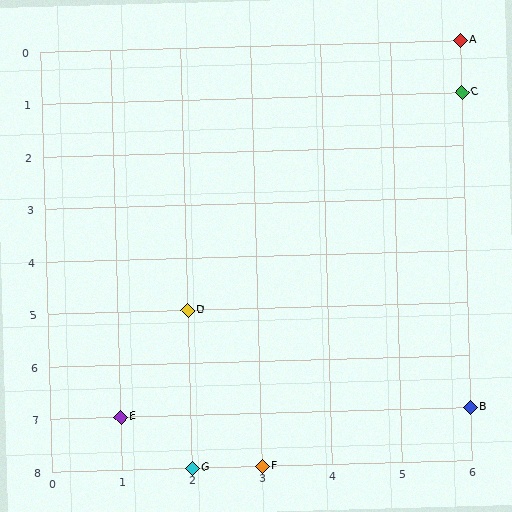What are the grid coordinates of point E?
Point E is at grid coordinates (1, 7).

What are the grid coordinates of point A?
Point A is at grid coordinates (6, 0).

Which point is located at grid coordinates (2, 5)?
Point D is at (2, 5).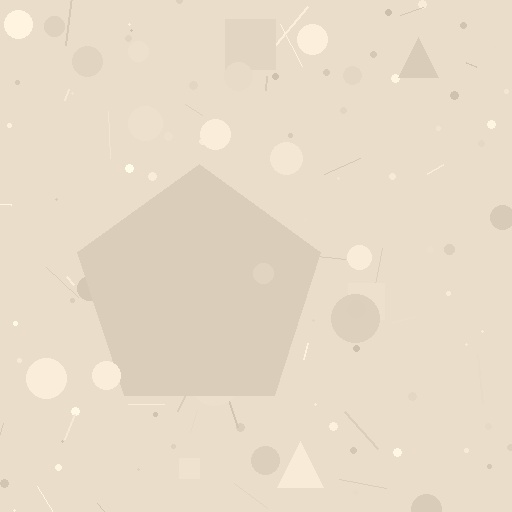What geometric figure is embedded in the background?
A pentagon is embedded in the background.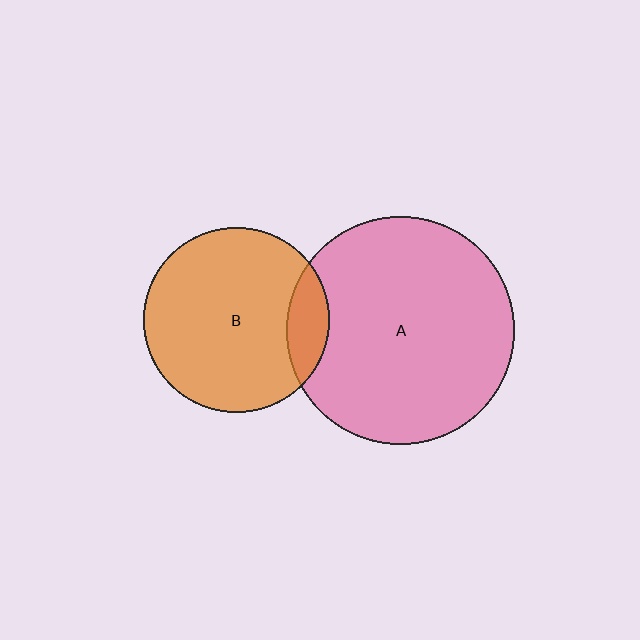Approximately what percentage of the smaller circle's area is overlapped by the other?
Approximately 15%.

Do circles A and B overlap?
Yes.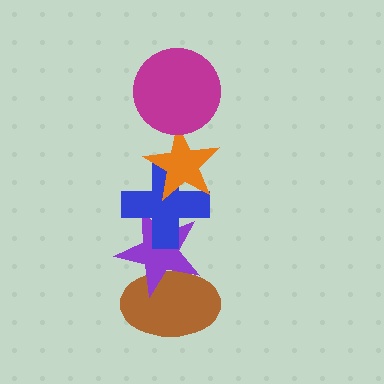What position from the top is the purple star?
The purple star is 4th from the top.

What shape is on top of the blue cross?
The orange star is on top of the blue cross.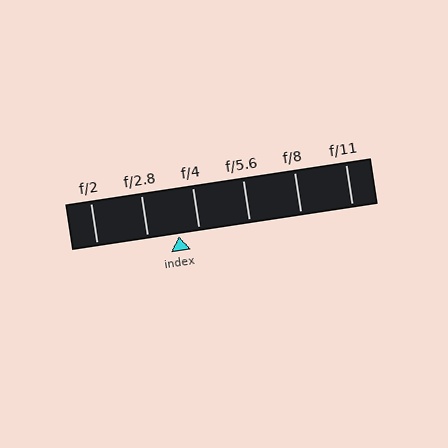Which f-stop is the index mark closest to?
The index mark is closest to f/4.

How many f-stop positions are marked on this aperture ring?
There are 6 f-stop positions marked.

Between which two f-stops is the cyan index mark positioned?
The index mark is between f/2.8 and f/4.